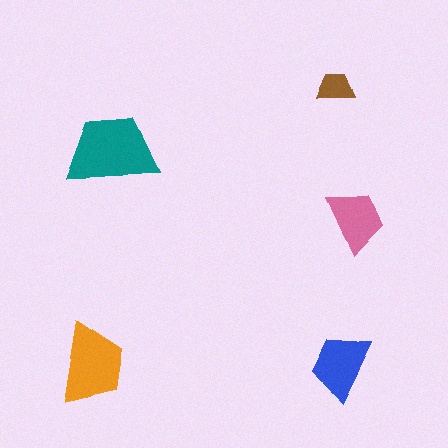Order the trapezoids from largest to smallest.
the teal one, the orange one, the blue one, the pink one, the brown one.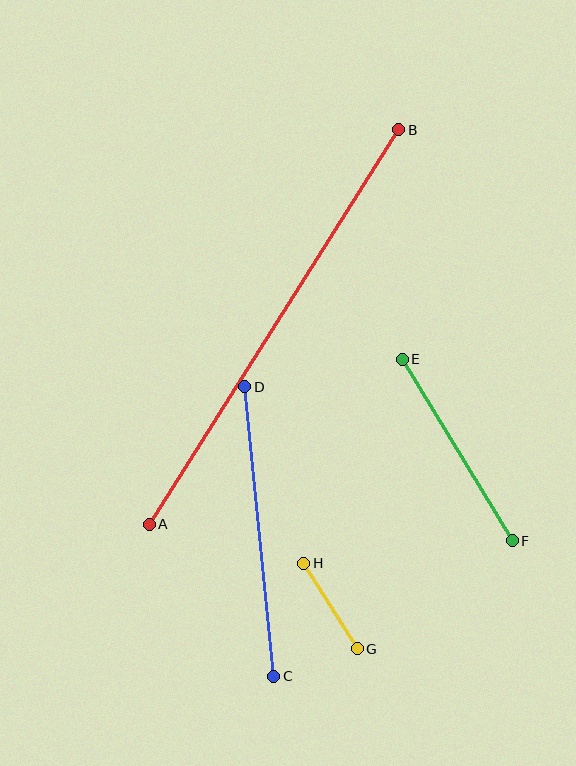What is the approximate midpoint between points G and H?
The midpoint is at approximately (330, 606) pixels.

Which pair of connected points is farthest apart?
Points A and B are farthest apart.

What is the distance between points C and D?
The distance is approximately 291 pixels.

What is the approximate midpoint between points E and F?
The midpoint is at approximately (457, 450) pixels.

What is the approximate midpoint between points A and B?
The midpoint is at approximately (274, 327) pixels.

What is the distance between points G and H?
The distance is approximately 101 pixels.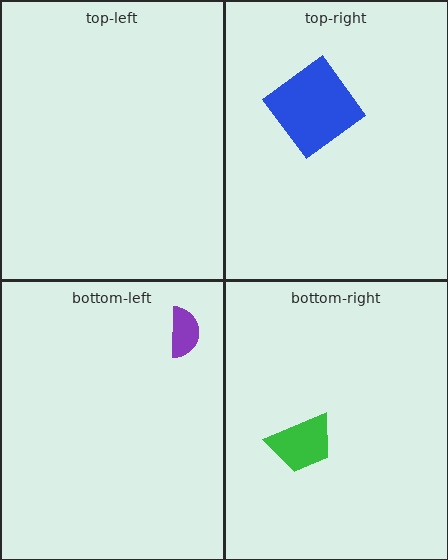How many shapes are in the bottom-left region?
1.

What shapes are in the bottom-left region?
The purple semicircle.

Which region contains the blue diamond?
The top-right region.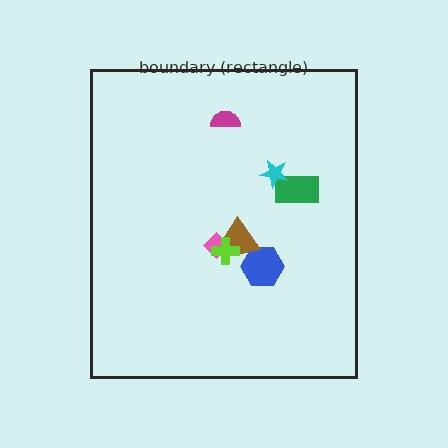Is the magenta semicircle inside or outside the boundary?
Inside.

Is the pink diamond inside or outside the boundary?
Inside.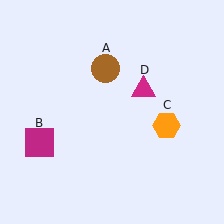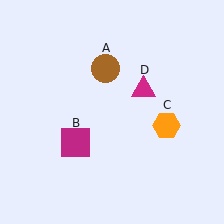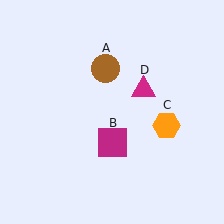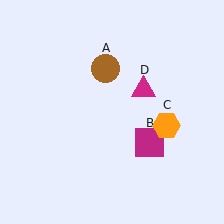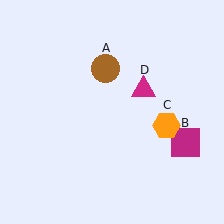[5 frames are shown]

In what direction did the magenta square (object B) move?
The magenta square (object B) moved right.